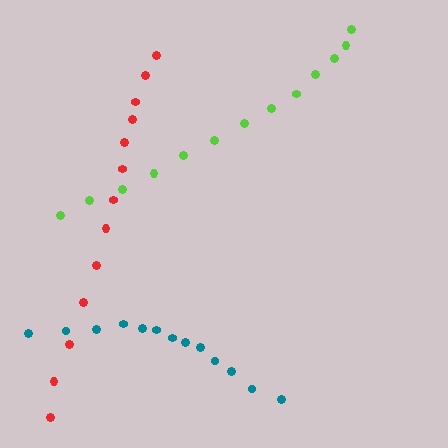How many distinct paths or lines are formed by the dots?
There are 3 distinct paths.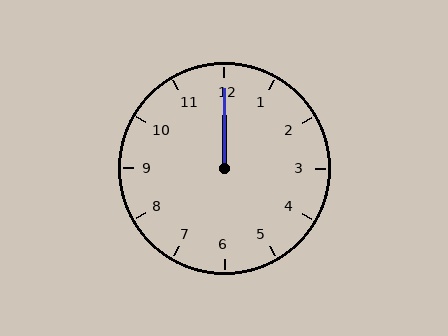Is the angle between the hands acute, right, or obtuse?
It is acute.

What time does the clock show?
12:00.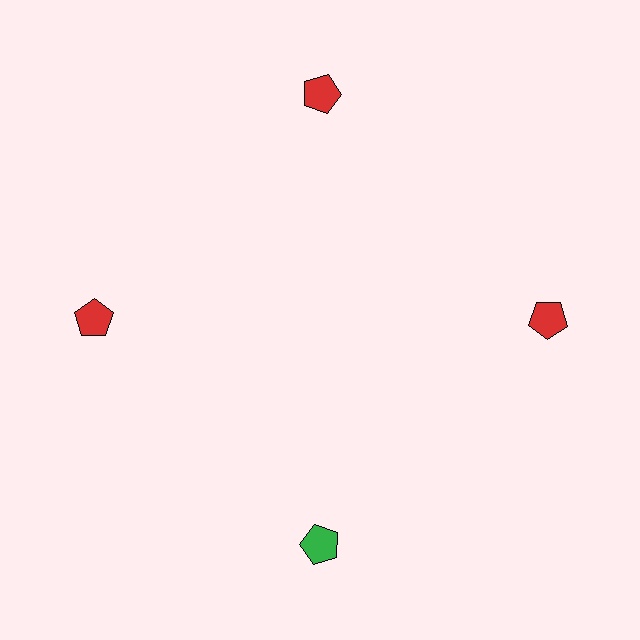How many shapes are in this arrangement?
There are 4 shapes arranged in a ring pattern.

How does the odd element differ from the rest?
It has a different color: green instead of red.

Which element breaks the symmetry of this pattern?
The green pentagon at roughly the 6 o'clock position breaks the symmetry. All other shapes are red pentagons.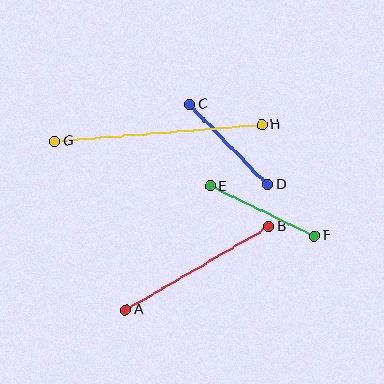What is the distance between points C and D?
The distance is approximately 112 pixels.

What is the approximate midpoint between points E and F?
The midpoint is at approximately (262, 211) pixels.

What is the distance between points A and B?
The distance is approximately 166 pixels.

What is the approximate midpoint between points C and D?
The midpoint is at approximately (229, 144) pixels.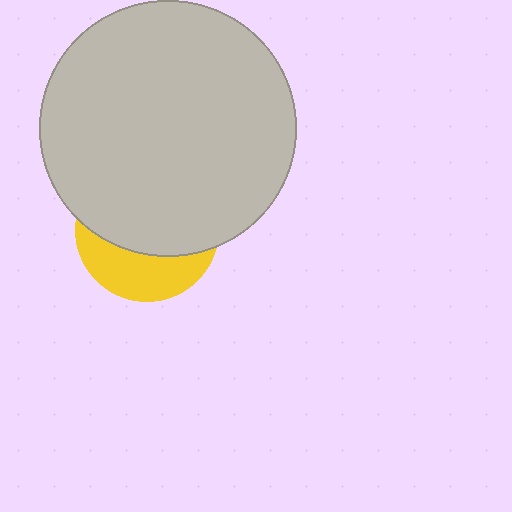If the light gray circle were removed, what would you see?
You would see the complete yellow circle.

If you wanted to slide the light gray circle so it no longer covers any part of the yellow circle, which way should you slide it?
Slide it up — that is the most direct way to separate the two shapes.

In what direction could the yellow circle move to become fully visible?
The yellow circle could move down. That would shift it out from behind the light gray circle entirely.